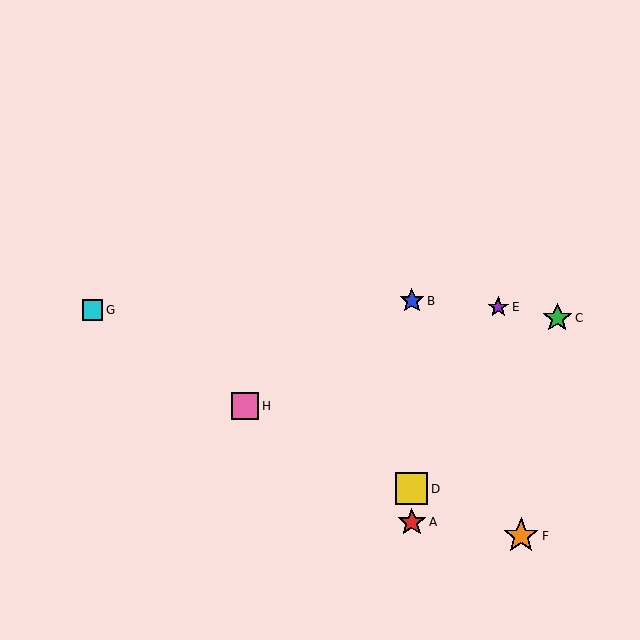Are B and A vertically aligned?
Yes, both are at x≈412.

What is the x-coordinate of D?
Object D is at x≈412.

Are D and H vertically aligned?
No, D is at x≈412 and H is at x≈245.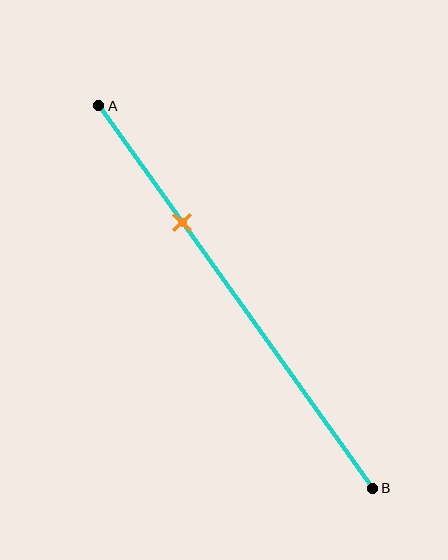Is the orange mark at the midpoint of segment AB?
No, the mark is at about 30% from A, not at the 50% midpoint.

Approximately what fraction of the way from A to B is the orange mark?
The orange mark is approximately 30% of the way from A to B.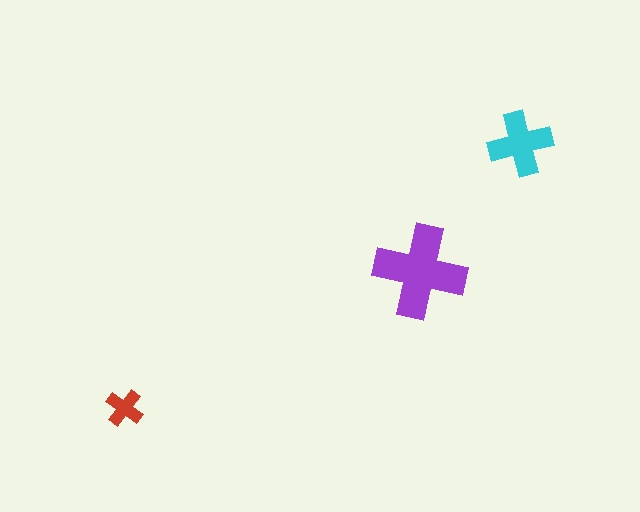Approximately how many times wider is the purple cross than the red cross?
About 2.5 times wider.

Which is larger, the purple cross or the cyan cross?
The purple one.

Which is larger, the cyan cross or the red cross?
The cyan one.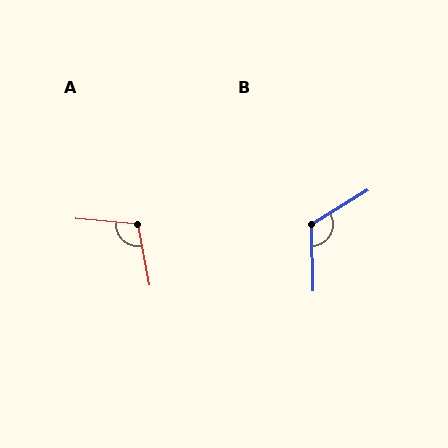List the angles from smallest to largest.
A (105°), B (121°).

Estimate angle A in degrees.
Approximately 105 degrees.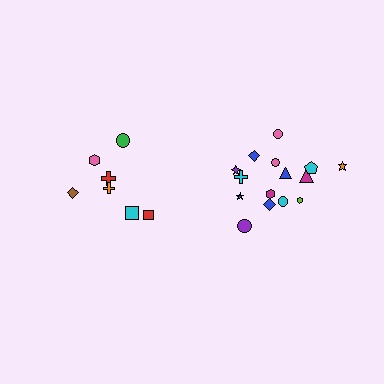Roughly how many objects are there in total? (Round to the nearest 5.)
Roughly 20 objects in total.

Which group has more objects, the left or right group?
The right group.